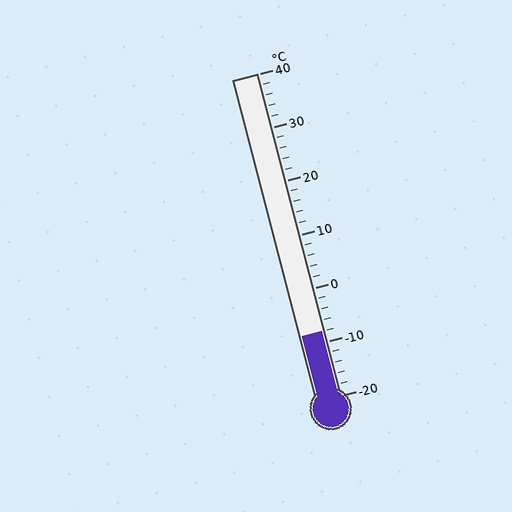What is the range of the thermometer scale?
The thermometer scale ranges from -20°C to 40°C.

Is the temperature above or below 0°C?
The temperature is below 0°C.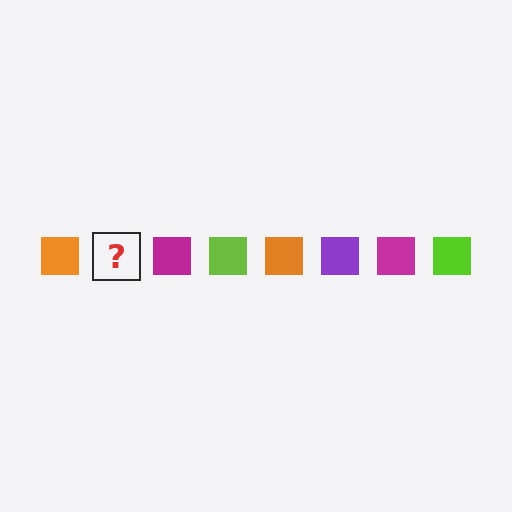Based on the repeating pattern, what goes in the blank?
The blank should be a purple square.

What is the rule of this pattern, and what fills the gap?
The rule is that the pattern cycles through orange, purple, magenta, lime squares. The gap should be filled with a purple square.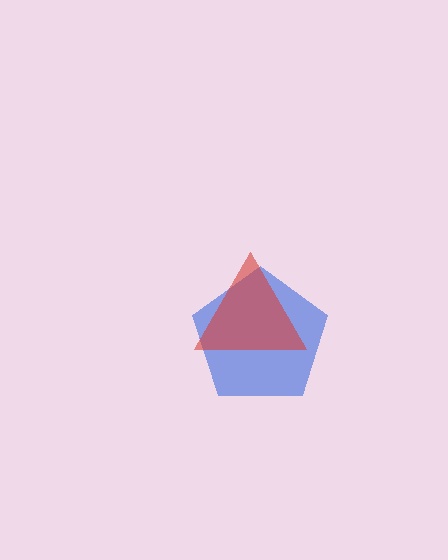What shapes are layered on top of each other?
The layered shapes are: a blue pentagon, a red triangle.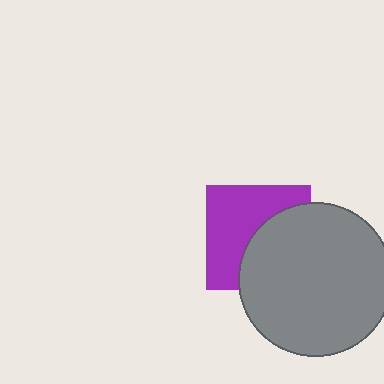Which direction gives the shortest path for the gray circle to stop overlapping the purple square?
Moving toward the lower-right gives the shortest separation.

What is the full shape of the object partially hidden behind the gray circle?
The partially hidden object is a purple square.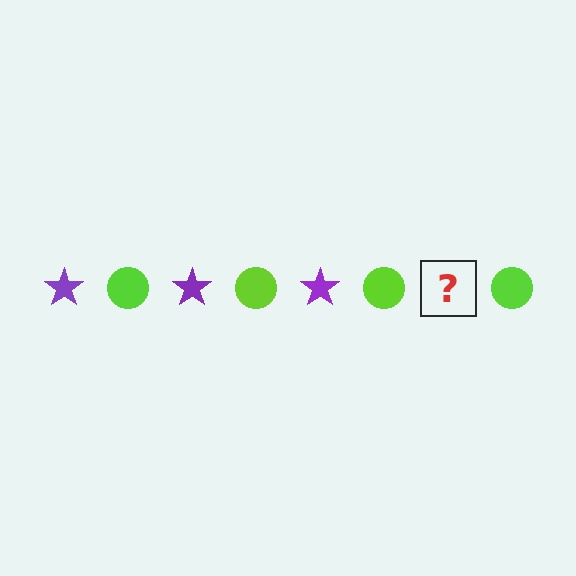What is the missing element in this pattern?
The missing element is a purple star.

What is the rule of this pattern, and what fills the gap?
The rule is that the pattern alternates between purple star and lime circle. The gap should be filled with a purple star.